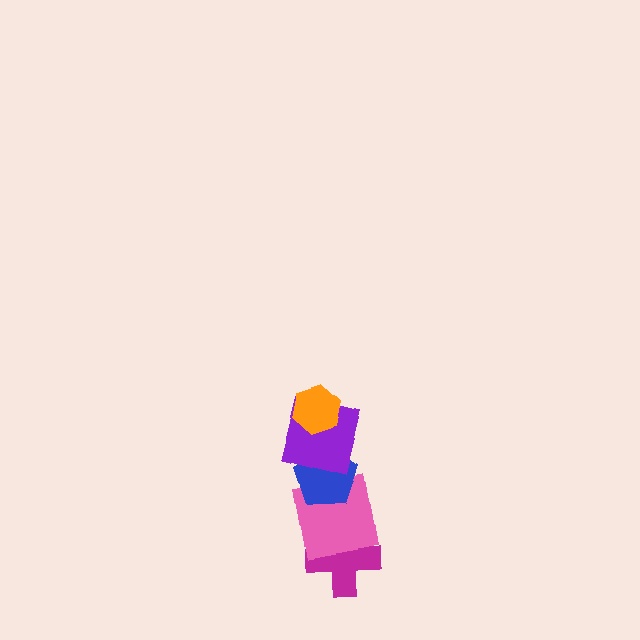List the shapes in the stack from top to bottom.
From top to bottom: the orange hexagon, the purple square, the blue pentagon, the pink square, the magenta cross.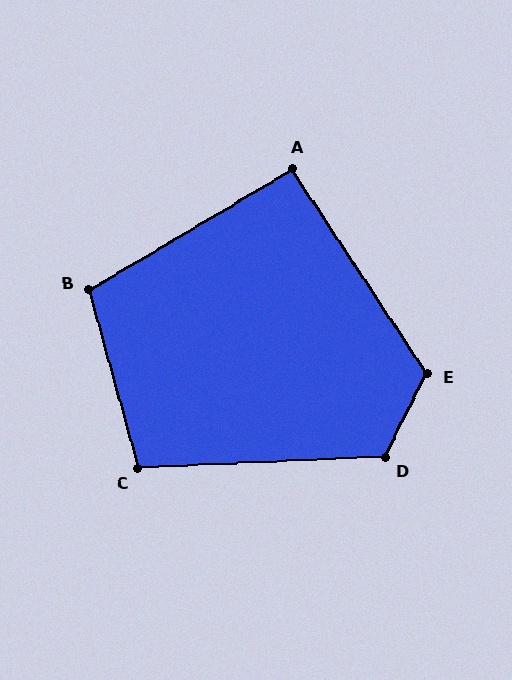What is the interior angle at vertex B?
Approximately 105 degrees (obtuse).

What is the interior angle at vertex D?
Approximately 119 degrees (obtuse).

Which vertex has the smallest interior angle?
A, at approximately 93 degrees.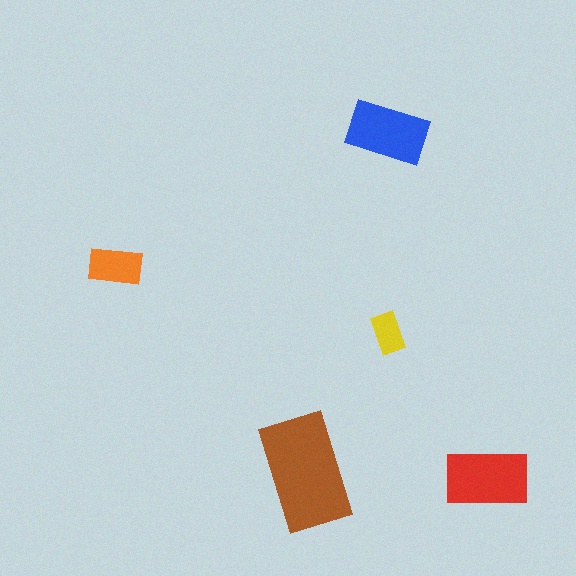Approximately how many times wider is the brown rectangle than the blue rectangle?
About 1.5 times wider.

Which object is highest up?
The blue rectangle is topmost.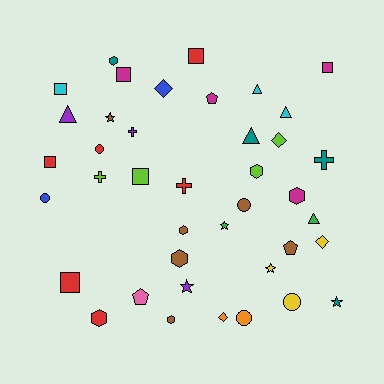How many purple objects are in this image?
There are 3 purple objects.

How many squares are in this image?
There are 7 squares.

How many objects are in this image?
There are 40 objects.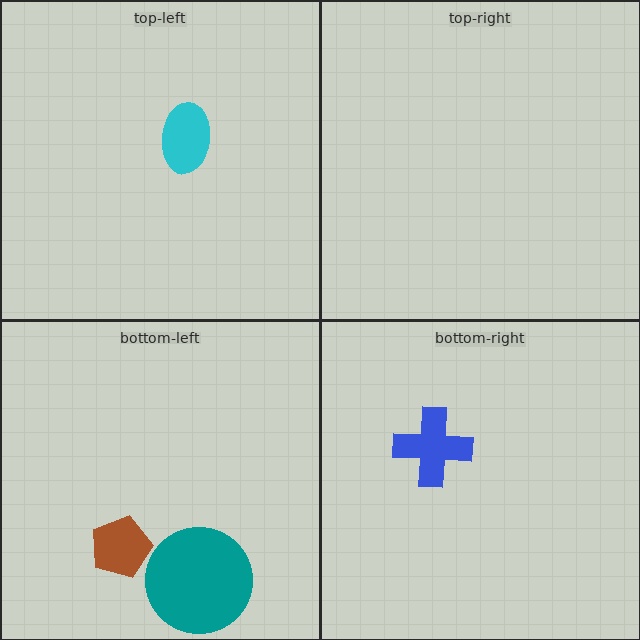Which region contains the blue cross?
The bottom-right region.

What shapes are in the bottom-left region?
The brown pentagon, the teal circle.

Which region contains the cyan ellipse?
The top-left region.